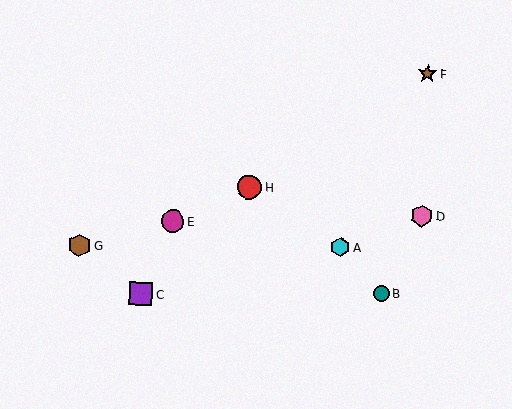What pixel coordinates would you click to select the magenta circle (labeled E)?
Click at (173, 221) to select the magenta circle E.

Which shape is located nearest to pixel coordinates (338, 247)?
The cyan hexagon (labeled A) at (340, 247) is nearest to that location.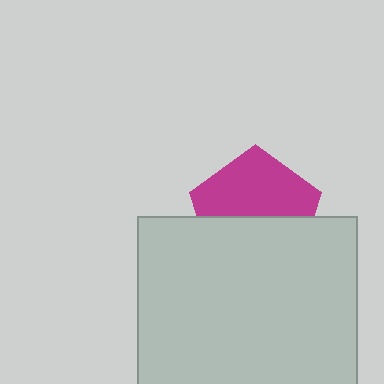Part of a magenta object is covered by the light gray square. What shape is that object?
It is a pentagon.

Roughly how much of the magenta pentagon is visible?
About half of it is visible (roughly 52%).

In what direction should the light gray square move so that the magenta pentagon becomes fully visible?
The light gray square should move down. That is the shortest direction to clear the overlap and leave the magenta pentagon fully visible.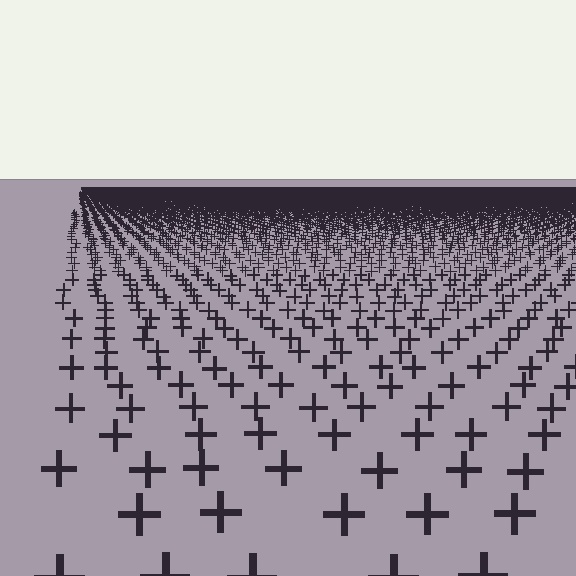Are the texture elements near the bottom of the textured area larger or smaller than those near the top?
Larger. Near the bottom, elements are closer to the viewer and appear at a bigger on-screen size.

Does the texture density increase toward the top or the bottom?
Density increases toward the top.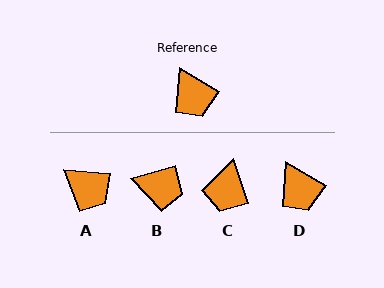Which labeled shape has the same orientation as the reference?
D.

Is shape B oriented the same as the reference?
No, it is off by about 48 degrees.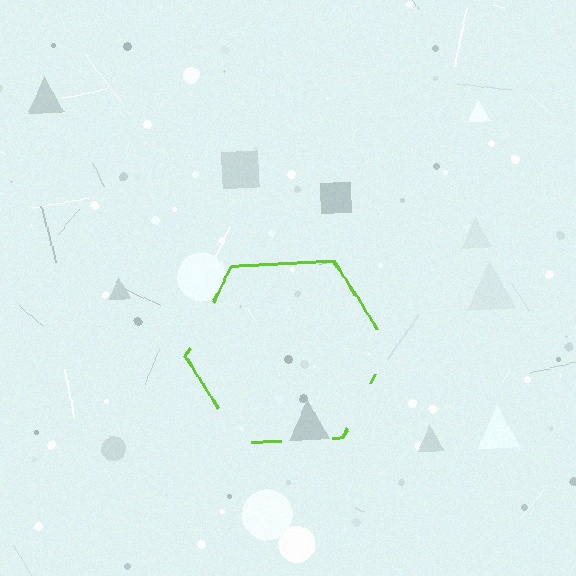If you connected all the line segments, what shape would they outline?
They would outline a hexagon.